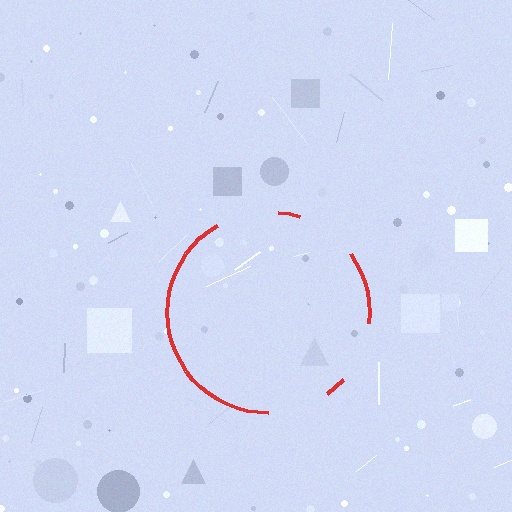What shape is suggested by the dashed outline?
The dashed outline suggests a circle.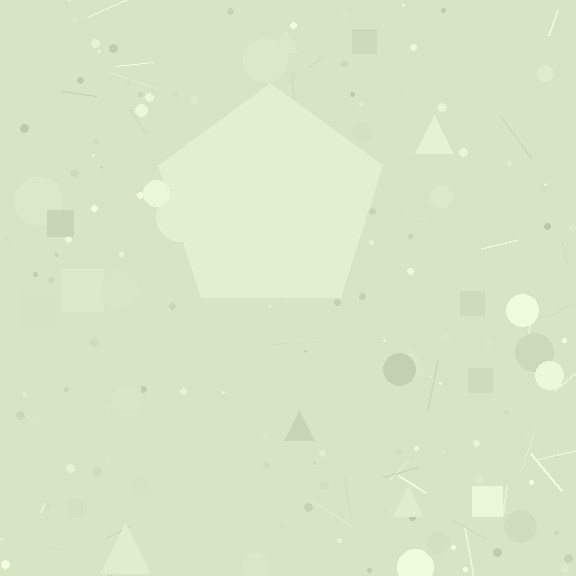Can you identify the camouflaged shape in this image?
The camouflaged shape is a pentagon.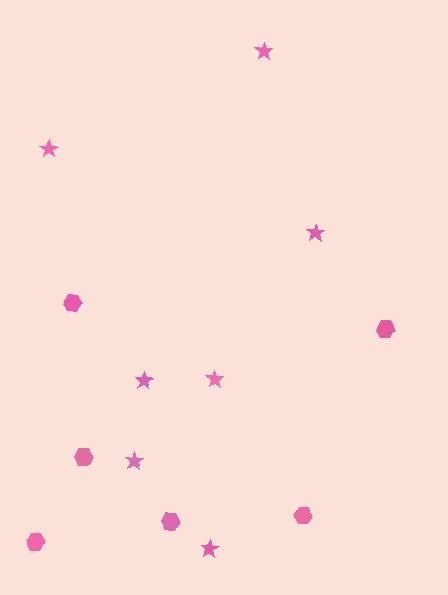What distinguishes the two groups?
There are 2 groups: one group of hexagons (6) and one group of stars (7).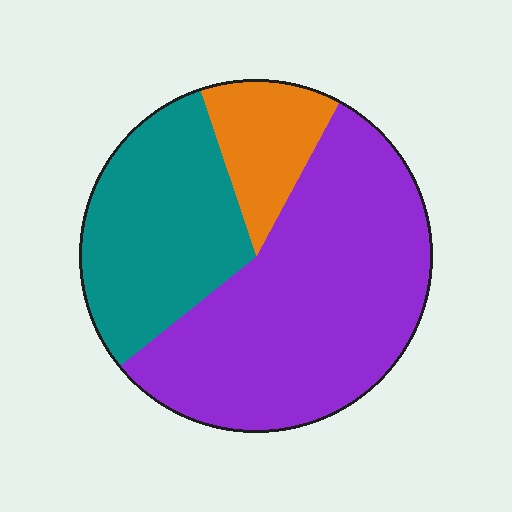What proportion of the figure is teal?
Teal covers 31% of the figure.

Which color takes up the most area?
Purple, at roughly 55%.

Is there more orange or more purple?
Purple.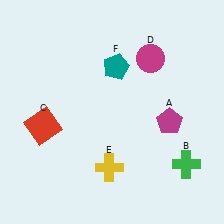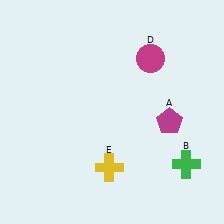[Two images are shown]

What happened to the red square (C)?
The red square (C) was removed in Image 2. It was in the bottom-left area of Image 1.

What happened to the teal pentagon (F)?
The teal pentagon (F) was removed in Image 2. It was in the top-right area of Image 1.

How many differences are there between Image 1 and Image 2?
There are 2 differences between the two images.